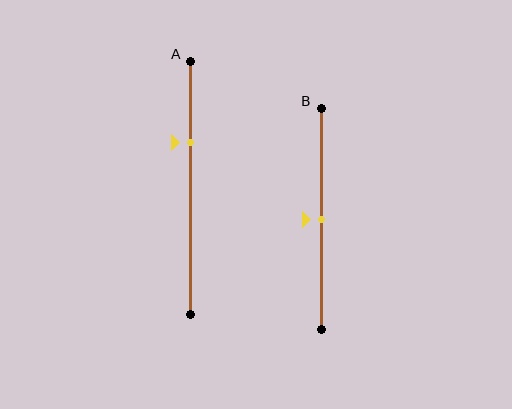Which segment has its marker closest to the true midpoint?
Segment B has its marker closest to the true midpoint.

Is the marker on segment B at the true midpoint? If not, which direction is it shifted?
Yes, the marker on segment B is at the true midpoint.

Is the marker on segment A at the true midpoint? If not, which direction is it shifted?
No, the marker on segment A is shifted upward by about 18% of the segment length.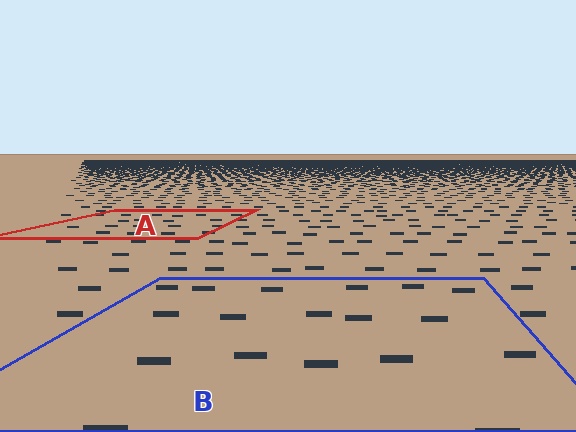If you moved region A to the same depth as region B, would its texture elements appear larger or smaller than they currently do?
They would appear larger. At a closer depth, the same texture elements are projected at a bigger on-screen size.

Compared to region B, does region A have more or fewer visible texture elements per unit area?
Region A has more texture elements per unit area — they are packed more densely because it is farther away.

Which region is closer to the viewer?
Region B is closer. The texture elements there are larger and more spread out.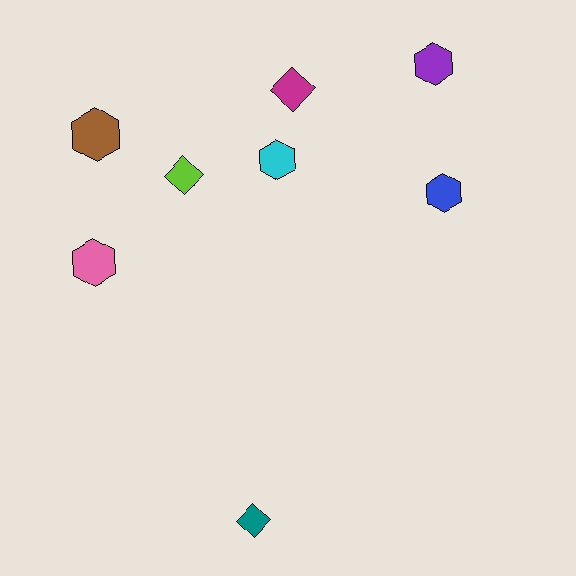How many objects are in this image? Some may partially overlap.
There are 8 objects.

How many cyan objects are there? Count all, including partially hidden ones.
There is 1 cyan object.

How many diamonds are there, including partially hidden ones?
There are 3 diamonds.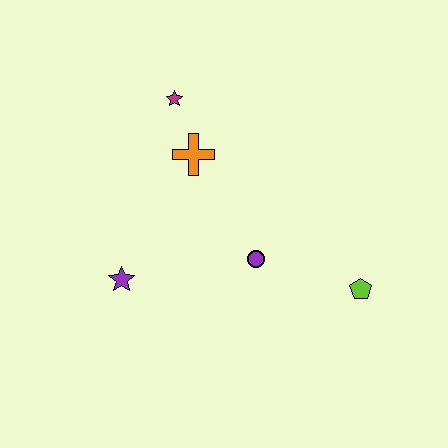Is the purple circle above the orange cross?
No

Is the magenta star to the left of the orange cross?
Yes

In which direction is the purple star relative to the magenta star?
The purple star is below the magenta star.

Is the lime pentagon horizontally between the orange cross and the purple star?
No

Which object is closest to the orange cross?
The magenta star is closest to the orange cross.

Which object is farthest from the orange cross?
The lime pentagon is farthest from the orange cross.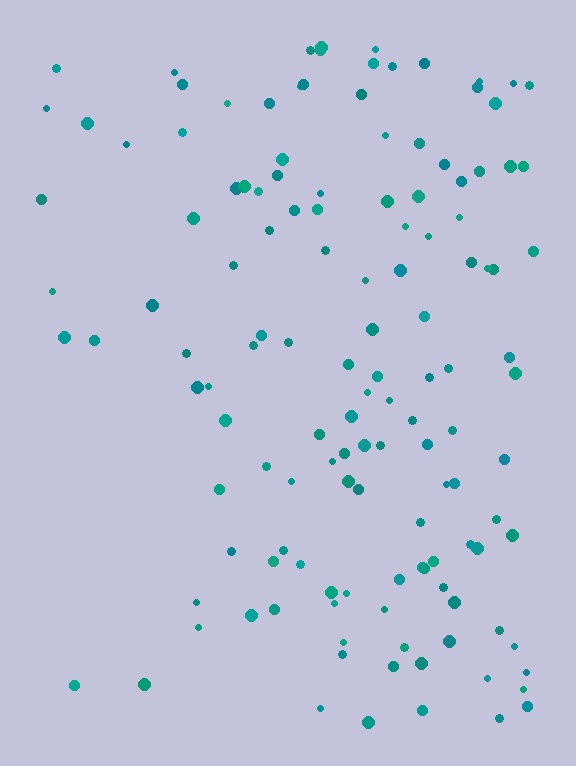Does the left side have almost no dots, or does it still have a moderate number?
Still a moderate number, just noticeably fewer than the right.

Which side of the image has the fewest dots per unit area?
The left.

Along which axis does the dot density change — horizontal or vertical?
Horizontal.